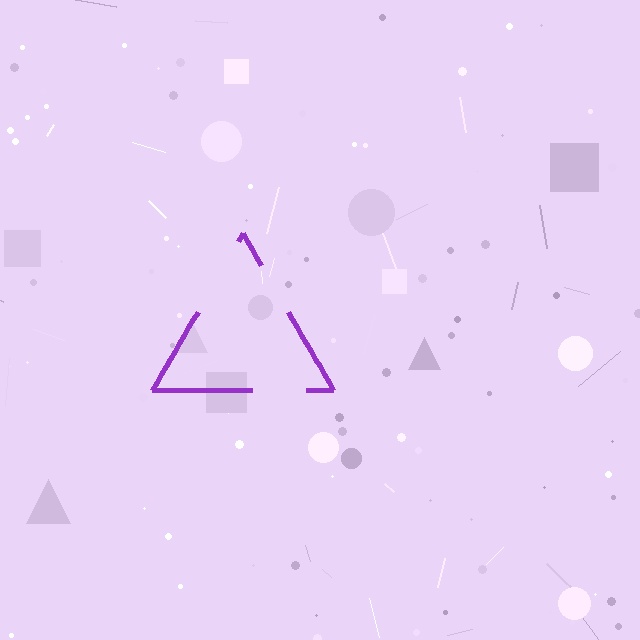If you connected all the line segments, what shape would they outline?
They would outline a triangle.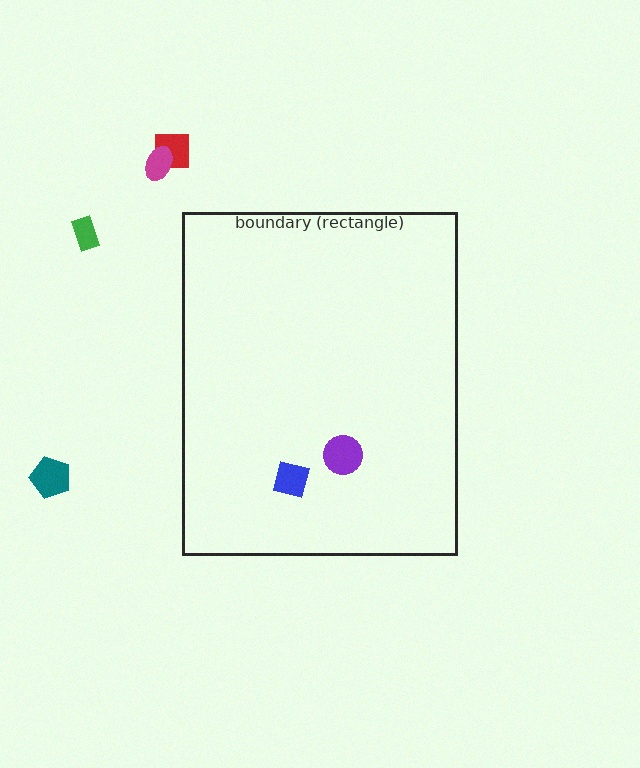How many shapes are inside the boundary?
2 inside, 4 outside.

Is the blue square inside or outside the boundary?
Inside.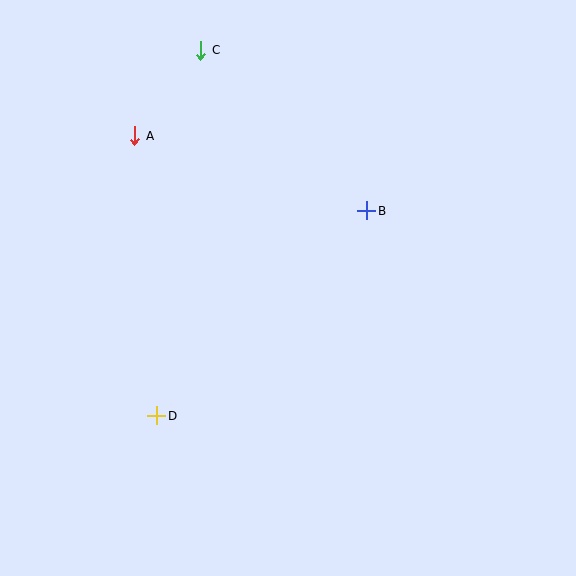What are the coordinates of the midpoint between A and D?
The midpoint between A and D is at (146, 276).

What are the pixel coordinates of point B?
Point B is at (367, 211).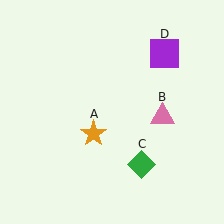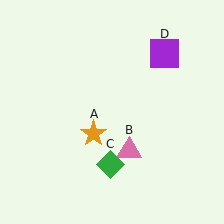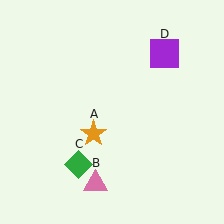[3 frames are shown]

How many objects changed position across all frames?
2 objects changed position: pink triangle (object B), green diamond (object C).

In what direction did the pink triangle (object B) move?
The pink triangle (object B) moved down and to the left.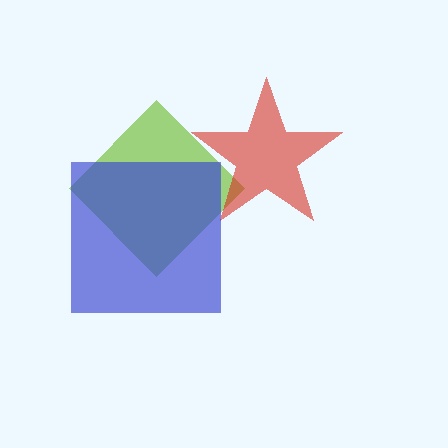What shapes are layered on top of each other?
The layered shapes are: a lime diamond, a red star, a blue square.